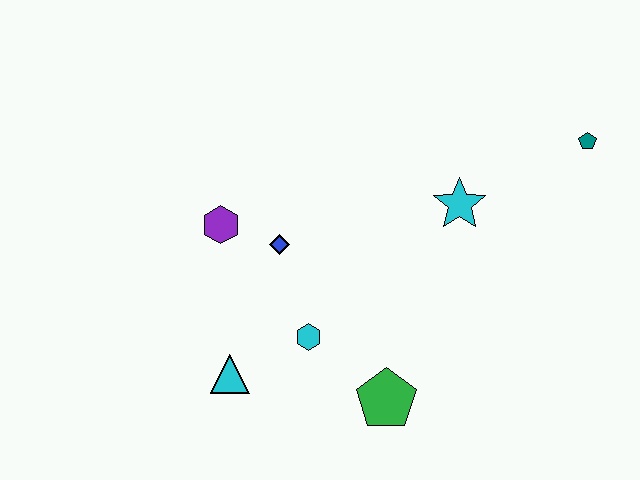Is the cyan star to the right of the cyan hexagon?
Yes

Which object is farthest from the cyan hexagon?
The teal pentagon is farthest from the cyan hexagon.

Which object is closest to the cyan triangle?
The cyan hexagon is closest to the cyan triangle.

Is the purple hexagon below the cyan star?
Yes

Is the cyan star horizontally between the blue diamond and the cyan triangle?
No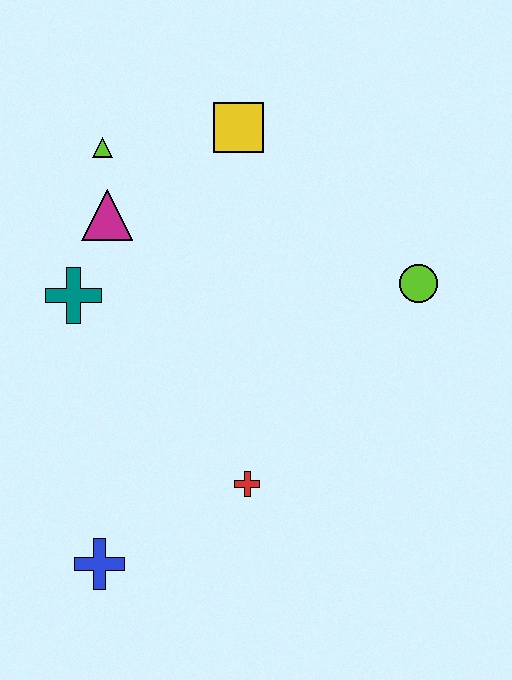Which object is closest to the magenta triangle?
The lime triangle is closest to the magenta triangle.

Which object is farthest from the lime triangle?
The blue cross is farthest from the lime triangle.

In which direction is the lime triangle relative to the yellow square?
The lime triangle is to the left of the yellow square.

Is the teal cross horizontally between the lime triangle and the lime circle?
No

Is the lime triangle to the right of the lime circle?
No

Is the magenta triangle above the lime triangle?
No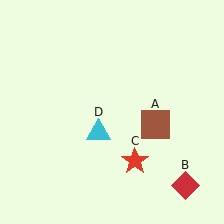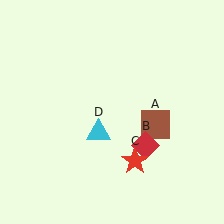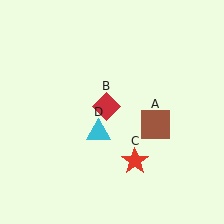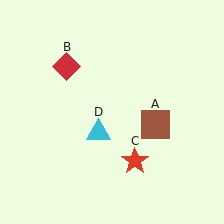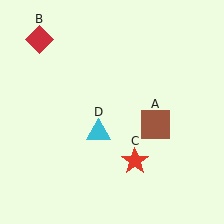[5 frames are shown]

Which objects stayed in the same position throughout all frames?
Brown square (object A) and red star (object C) and cyan triangle (object D) remained stationary.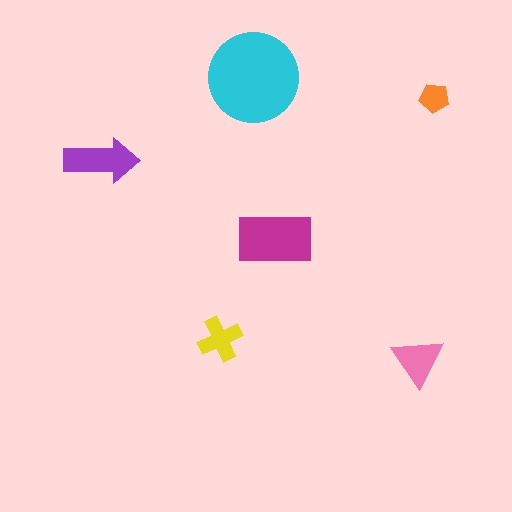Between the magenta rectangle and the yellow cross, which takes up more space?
The magenta rectangle.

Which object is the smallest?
The orange pentagon.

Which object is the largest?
The cyan circle.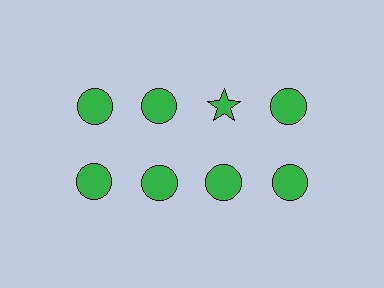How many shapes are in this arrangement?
There are 8 shapes arranged in a grid pattern.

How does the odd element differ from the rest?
It has a different shape: star instead of circle.